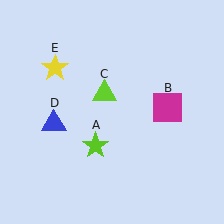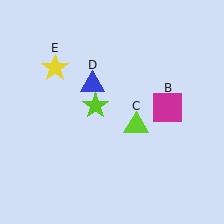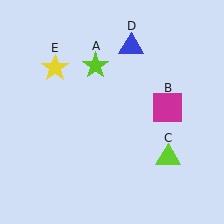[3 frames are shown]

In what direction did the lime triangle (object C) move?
The lime triangle (object C) moved down and to the right.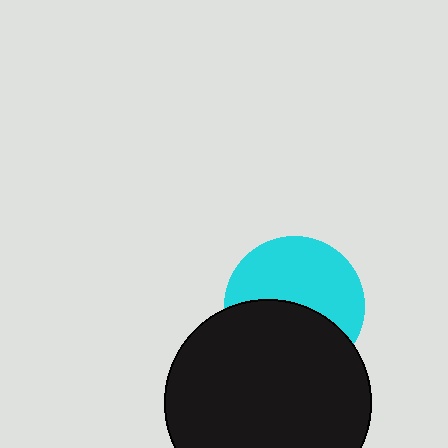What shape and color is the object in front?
The object in front is a black circle.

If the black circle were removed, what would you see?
You would see the complete cyan circle.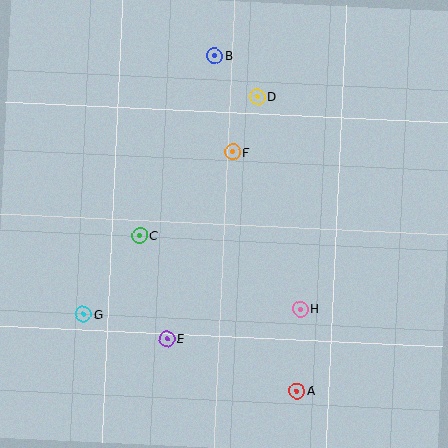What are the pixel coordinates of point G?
Point G is at (84, 314).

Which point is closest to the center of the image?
Point F at (233, 152) is closest to the center.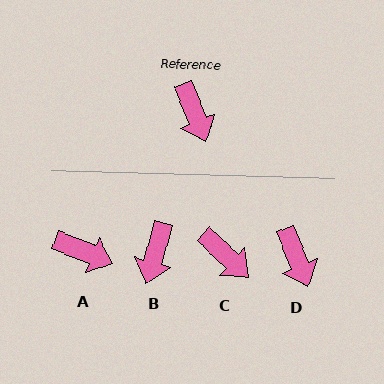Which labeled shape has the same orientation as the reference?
D.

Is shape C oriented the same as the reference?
No, it is off by about 25 degrees.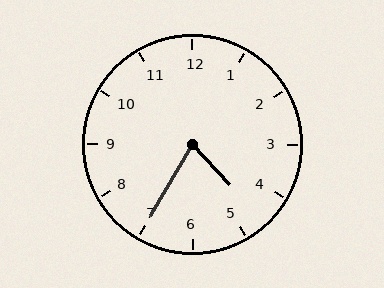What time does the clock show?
4:35.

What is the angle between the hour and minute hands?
Approximately 72 degrees.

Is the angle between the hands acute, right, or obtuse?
It is acute.